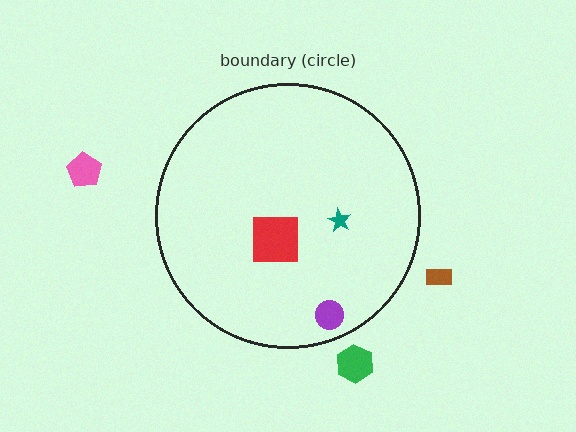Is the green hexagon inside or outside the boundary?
Outside.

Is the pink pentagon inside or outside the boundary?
Outside.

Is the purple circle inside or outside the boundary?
Inside.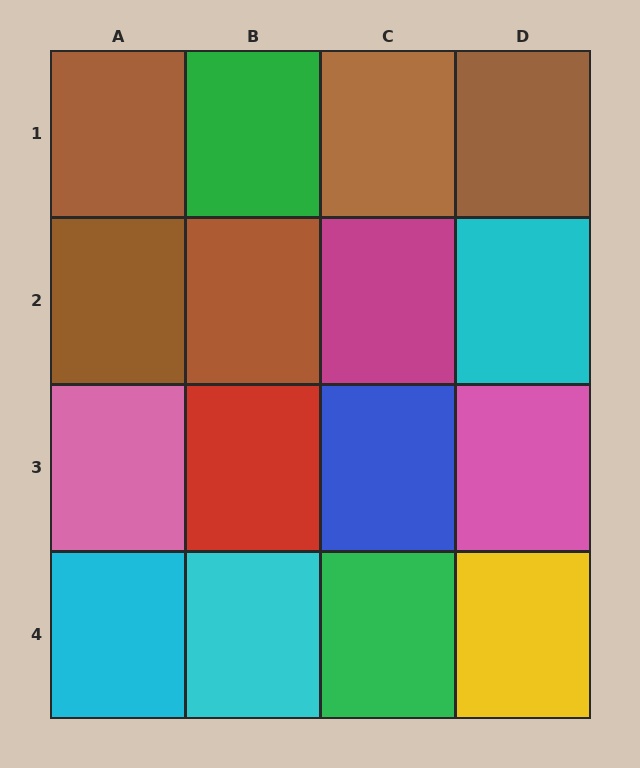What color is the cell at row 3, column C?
Blue.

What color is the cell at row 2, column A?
Brown.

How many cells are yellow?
1 cell is yellow.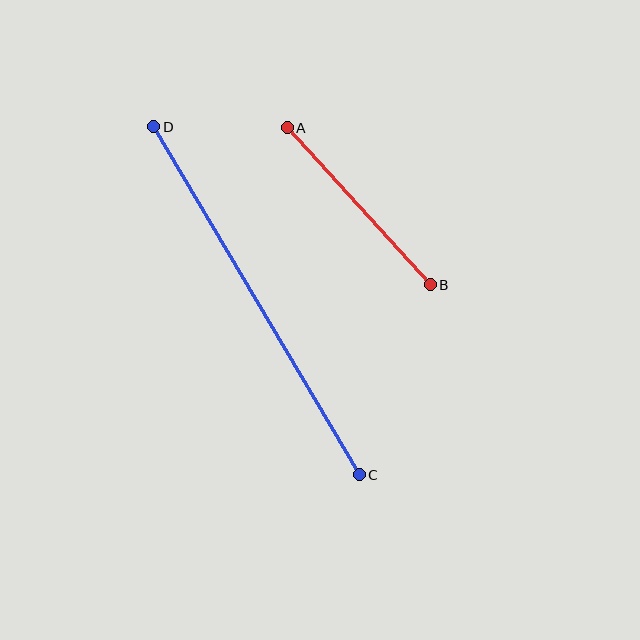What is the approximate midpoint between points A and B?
The midpoint is at approximately (359, 206) pixels.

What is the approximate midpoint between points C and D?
The midpoint is at approximately (256, 301) pixels.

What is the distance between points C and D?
The distance is approximately 404 pixels.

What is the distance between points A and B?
The distance is approximately 212 pixels.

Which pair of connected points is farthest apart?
Points C and D are farthest apart.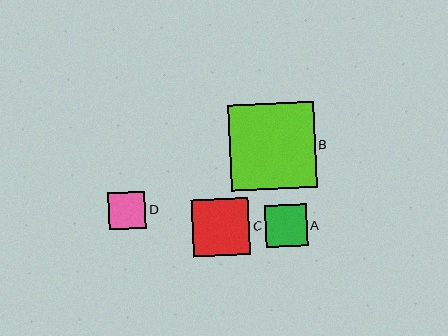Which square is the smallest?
Square D is the smallest with a size of approximately 37 pixels.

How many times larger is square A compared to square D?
Square A is approximately 1.1 times the size of square D.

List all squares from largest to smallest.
From largest to smallest: B, C, A, D.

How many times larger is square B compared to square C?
Square B is approximately 1.5 times the size of square C.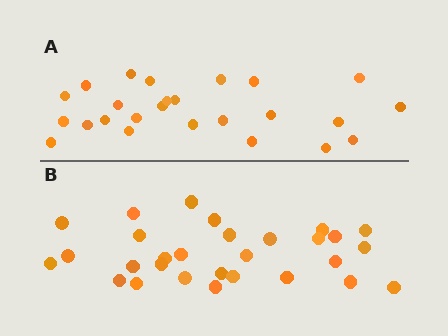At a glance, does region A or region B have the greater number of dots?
Region B (the bottom region) has more dots.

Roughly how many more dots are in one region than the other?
Region B has about 4 more dots than region A.